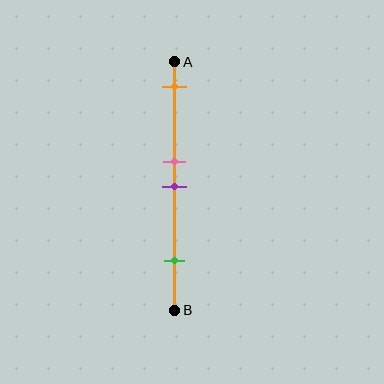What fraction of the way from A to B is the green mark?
The green mark is approximately 80% (0.8) of the way from A to B.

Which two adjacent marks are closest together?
The pink and purple marks are the closest adjacent pair.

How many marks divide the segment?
There are 4 marks dividing the segment.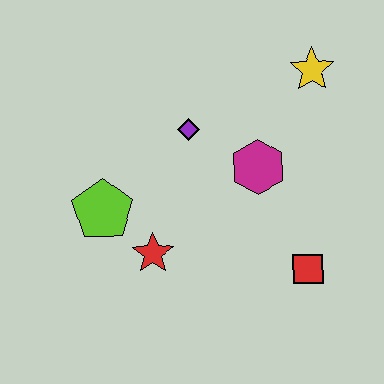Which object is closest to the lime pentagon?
The red star is closest to the lime pentagon.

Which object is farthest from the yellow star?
The lime pentagon is farthest from the yellow star.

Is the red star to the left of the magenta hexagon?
Yes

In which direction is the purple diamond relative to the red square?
The purple diamond is above the red square.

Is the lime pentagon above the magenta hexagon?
No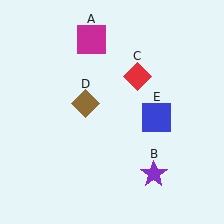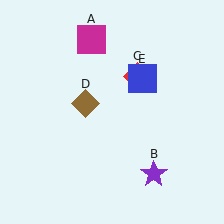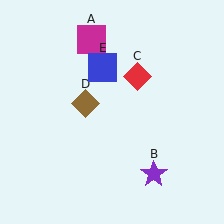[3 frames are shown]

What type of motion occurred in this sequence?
The blue square (object E) rotated counterclockwise around the center of the scene.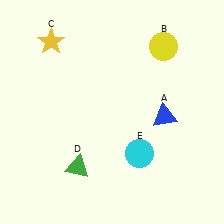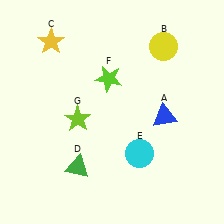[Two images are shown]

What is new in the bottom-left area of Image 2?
A lime star (G) was added in the bottom-left area of Image 2.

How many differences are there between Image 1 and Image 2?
There are 2 differences between the two images.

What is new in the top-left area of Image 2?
A lime star (F) was added in the top-left area of Image 2.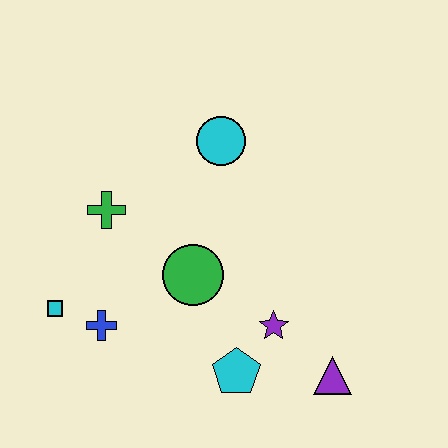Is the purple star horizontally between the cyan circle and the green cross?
No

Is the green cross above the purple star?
Yes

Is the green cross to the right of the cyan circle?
No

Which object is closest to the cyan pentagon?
The purple star is closest to the cyan pentagon.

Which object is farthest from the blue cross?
The purple triangle is farthest from the blue cross.